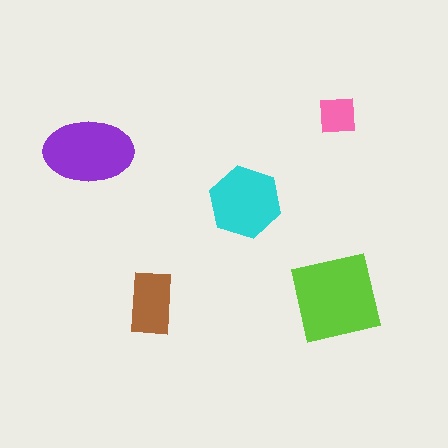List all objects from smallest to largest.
The pink square, the brown rectangle, the cyan hexagon, the purple ellipse, the lime square.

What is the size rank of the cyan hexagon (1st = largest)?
3rd.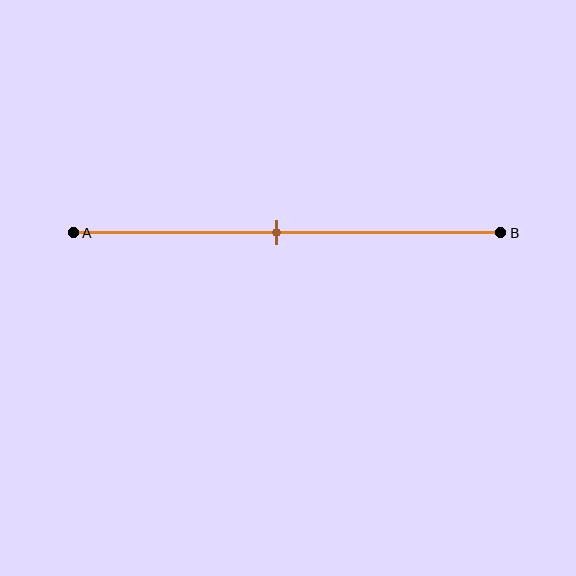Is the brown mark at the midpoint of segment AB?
Yes, the mark is approximately at the midpoint.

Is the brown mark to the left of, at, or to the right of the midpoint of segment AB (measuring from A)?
The brown mark is approximately at the midpoint of segment AB.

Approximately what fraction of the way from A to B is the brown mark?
The brown mark is approximately 45% of the way from A to B.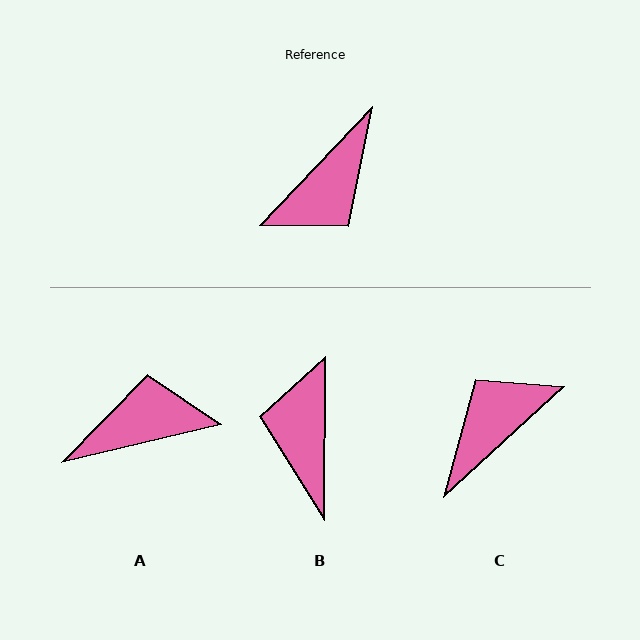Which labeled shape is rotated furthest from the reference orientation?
C, about 176 degrees away.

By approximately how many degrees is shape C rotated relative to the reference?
Approximately 176 degrees counter-clockwise.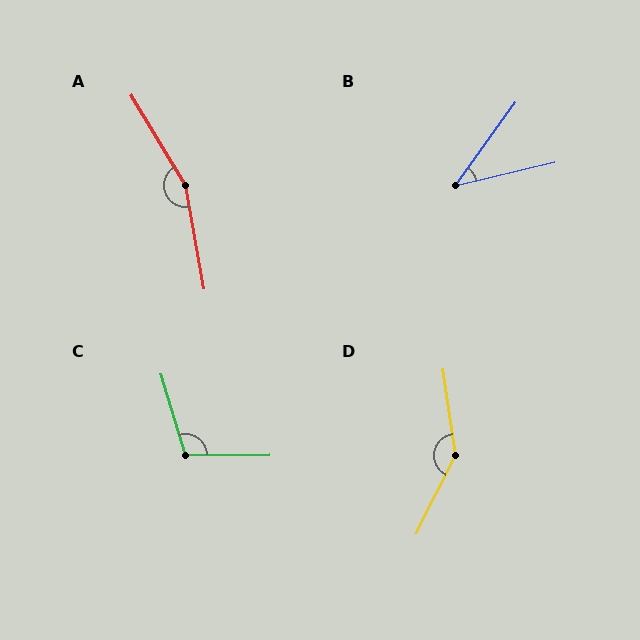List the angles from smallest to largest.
B (41°), C (106°), D (145°), A (159°).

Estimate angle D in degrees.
Approximately 145 degrees.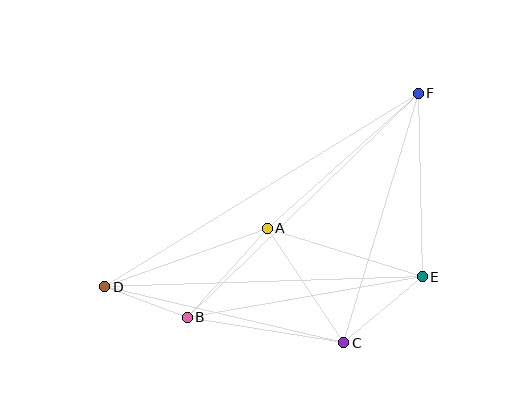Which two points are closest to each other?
Points B and D are closest to each other.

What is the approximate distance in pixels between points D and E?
The distance between D and E is approximately 317 pixels.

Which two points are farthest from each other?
Points D and F are farthest from each other.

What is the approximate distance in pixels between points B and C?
The distance between B and C is approximately 159 pixels.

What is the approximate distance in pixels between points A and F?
The distance between A and F is approximately 203 pixels.